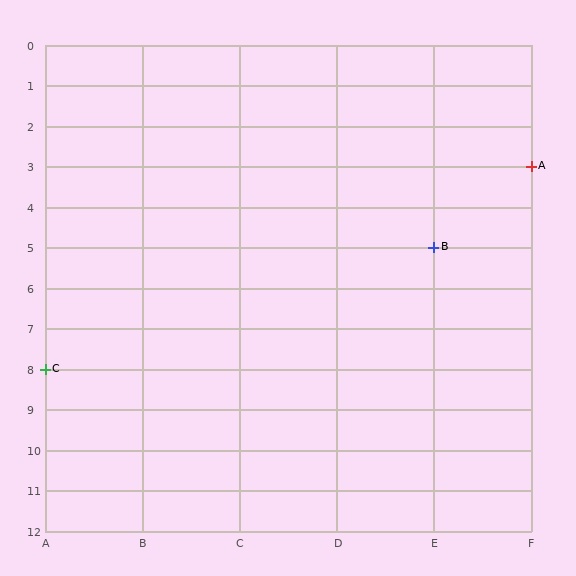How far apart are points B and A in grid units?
Points B and A are 1 column and 2 rows apart (about 2.2 grid units diagonally).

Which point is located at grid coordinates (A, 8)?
Point C is at (A, 8).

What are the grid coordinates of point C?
Point C is at grid coordinates (A, 8).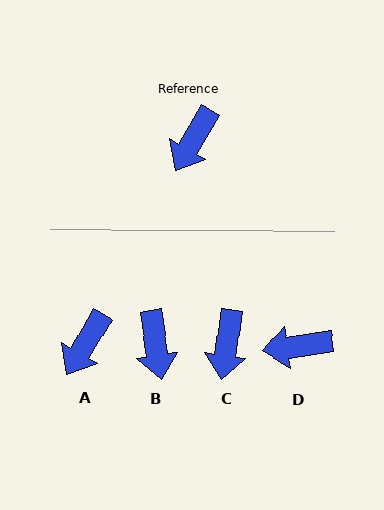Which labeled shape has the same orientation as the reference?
A.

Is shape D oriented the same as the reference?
No, it is off by about 52 degrees.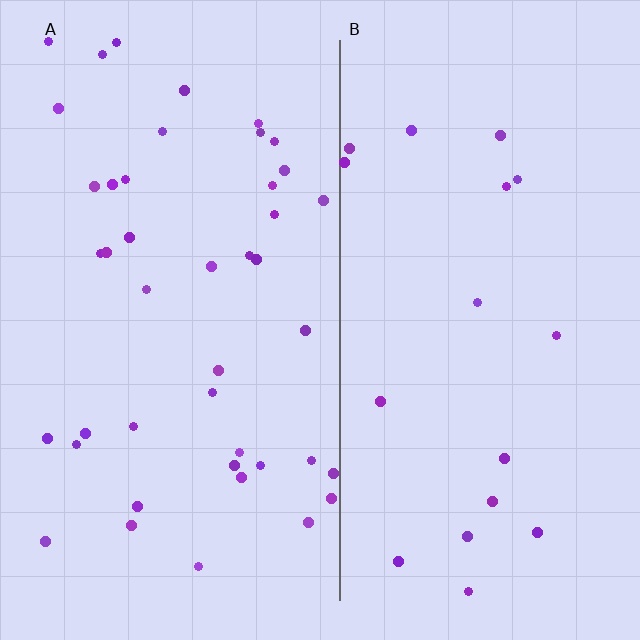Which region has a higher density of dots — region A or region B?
A (the left).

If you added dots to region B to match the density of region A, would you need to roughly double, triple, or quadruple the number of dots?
Approximately double.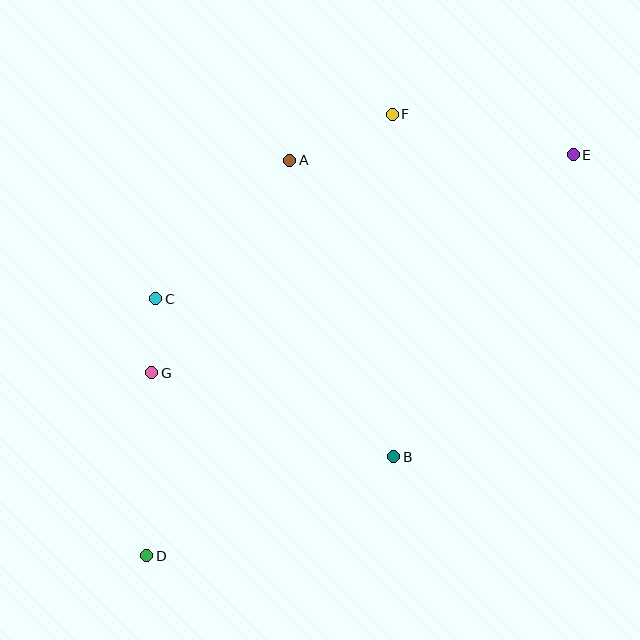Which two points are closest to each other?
Points C and G are closest to each other.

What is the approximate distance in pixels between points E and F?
The distance between E and F is approximately 185 pixels.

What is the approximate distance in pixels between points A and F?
The distance between A and F is approximately 112 pixels.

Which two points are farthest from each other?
Points D and E are farthest from each other.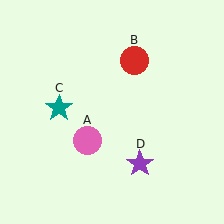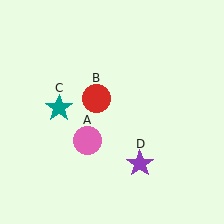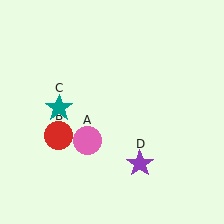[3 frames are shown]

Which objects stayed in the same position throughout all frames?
Pink circle (object A) and teal star (object C) and purple star (object D) remained stationary.